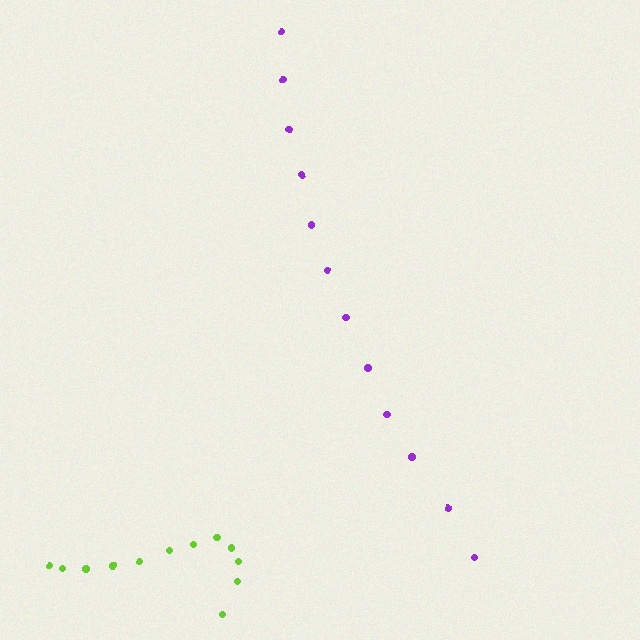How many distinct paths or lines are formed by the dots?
There are 2 distinct paths.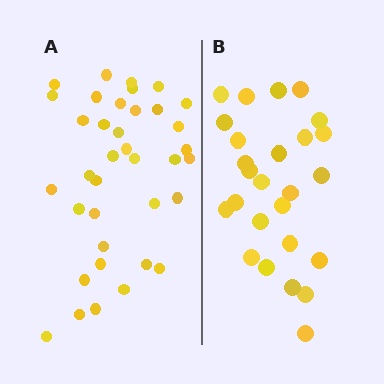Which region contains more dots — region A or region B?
Region A (the left region) has more dots.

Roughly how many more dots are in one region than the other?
Region A has roughly 12 or so more dots than region B.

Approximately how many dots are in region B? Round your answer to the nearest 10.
About 30 dots. (The exact count is 26, which rounds to 30.)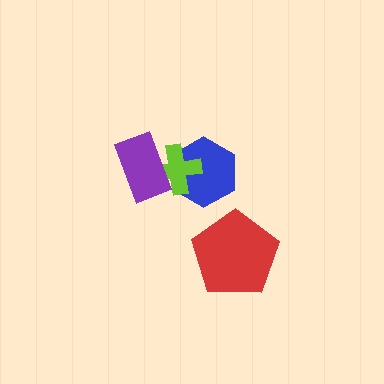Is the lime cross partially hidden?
Yes, it is partially covered by another shape.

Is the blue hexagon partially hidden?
Yes, it is partially covered by another shape.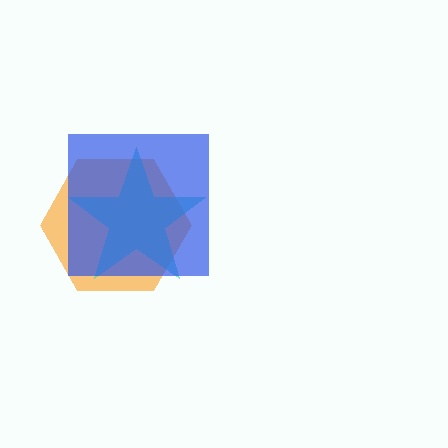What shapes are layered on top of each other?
The layered shapes are: an orange hexagon, a cyan star, a blue square.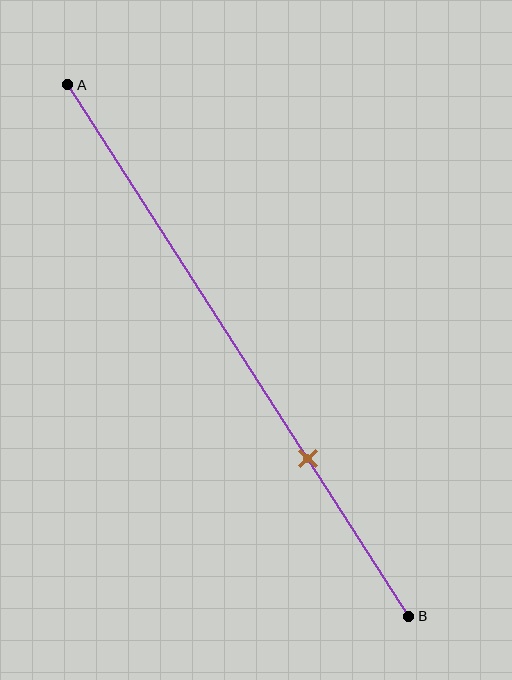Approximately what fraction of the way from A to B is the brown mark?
The brown mark is approximately 70% of the way from A to B.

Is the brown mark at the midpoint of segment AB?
No, the mark is at about 70% from A, not at the 50% midpoint.